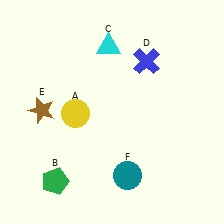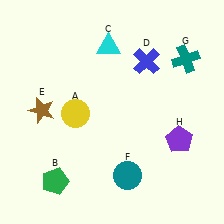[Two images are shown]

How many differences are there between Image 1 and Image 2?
There are 2 differences between the two images.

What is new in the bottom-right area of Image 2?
A purple pentagon (H) was added in the bottom-right area of Image 2.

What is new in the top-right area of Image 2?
A teal cross (G) was added in the top-right area of Image 2.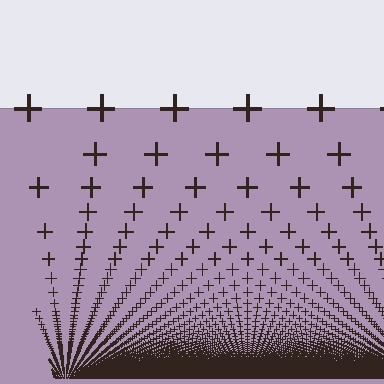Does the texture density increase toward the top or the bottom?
Density increases toward the bottom.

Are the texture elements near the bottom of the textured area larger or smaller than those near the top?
Smaller. The gradient is inverted — elements near the bottom are smaller and denser.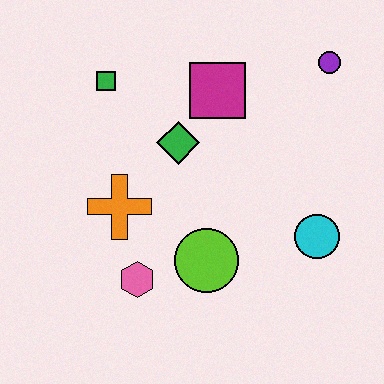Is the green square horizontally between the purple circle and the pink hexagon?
No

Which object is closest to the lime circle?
The pink hexagon is closest to the lime circle.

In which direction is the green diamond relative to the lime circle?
The green diamond is above the lime circle.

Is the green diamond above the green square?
No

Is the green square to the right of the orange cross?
No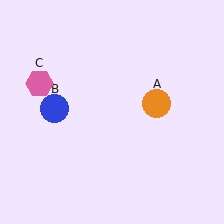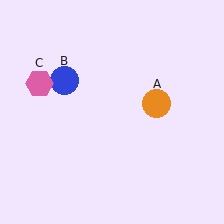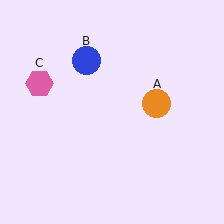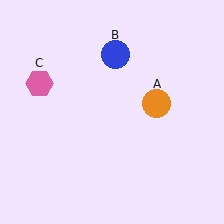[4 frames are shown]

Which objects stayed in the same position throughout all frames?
Orange circle (object A) and pink hexagon (object C) remained stationary.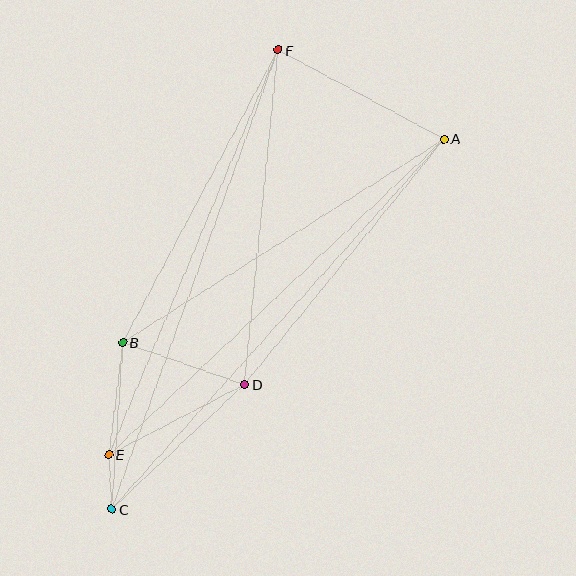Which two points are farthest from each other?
Points A and C are farthest from each other.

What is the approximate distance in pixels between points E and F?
The distance between E and F is approximately 439 pixels.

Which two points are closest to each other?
Points C and E are closest to each other.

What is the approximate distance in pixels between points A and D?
The distance between A and D is approximately 317 pixels.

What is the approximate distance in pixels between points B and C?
The distance between B and C is approximately 167 pixels.